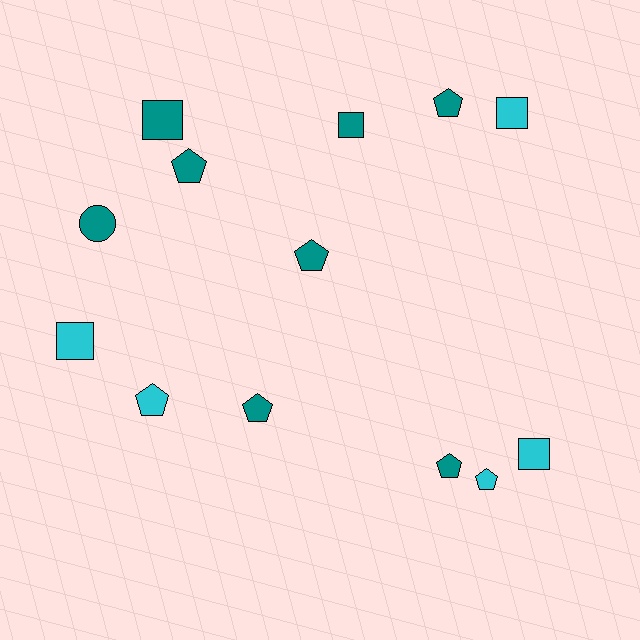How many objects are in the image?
There are 13 objects.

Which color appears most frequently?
Teal, with 8 objects.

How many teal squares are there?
There are 2 teal squares.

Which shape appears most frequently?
Pentagon, with 7 objects.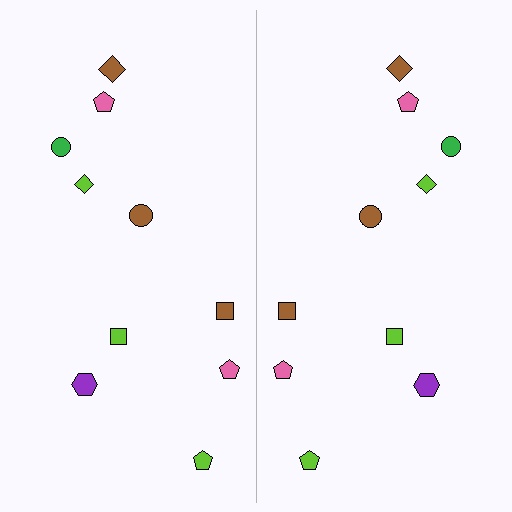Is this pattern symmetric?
Yes, this pattern has bilateral (reflection) symmetry.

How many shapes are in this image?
There are 20 shapes in this image.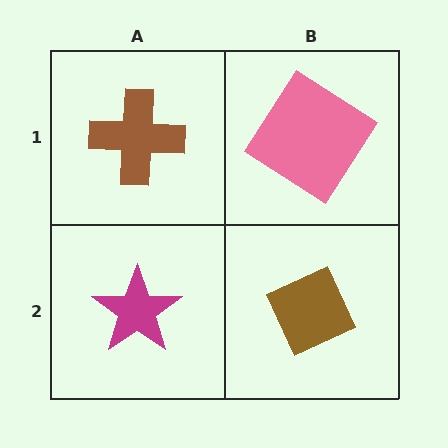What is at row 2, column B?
A brown diamond.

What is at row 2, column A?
A magenta star.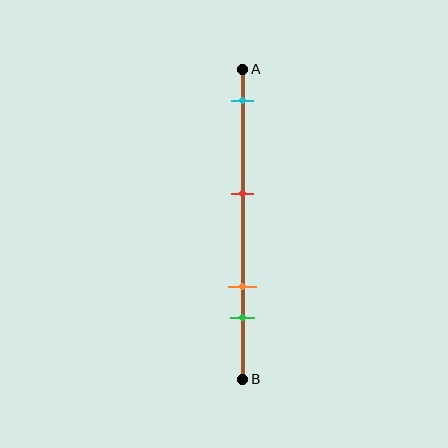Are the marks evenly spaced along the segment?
No, the marks are not evenly spaced.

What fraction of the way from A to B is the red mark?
The red mark is approximately 40% (0.4) of the way from A to B.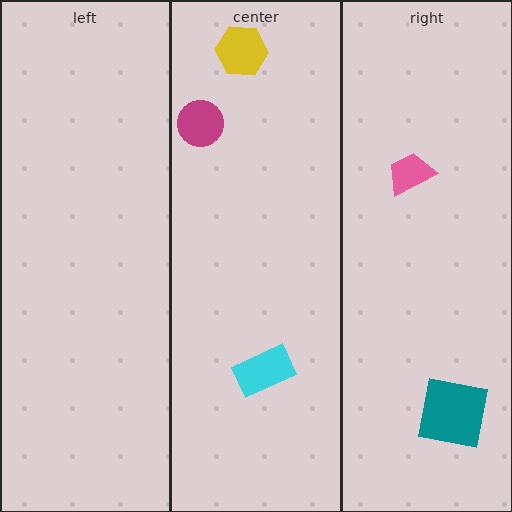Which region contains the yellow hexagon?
The center region.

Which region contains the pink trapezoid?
The right region.